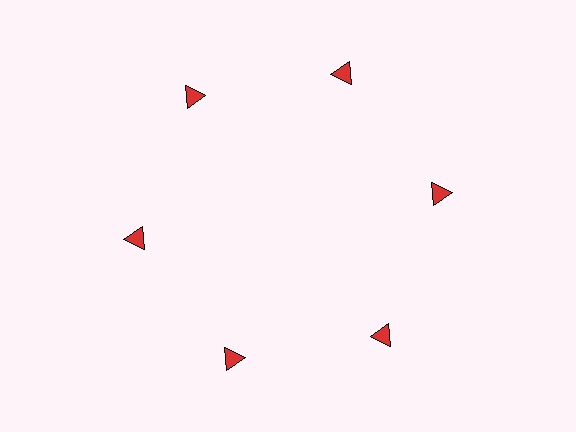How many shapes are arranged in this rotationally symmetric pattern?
There are 6 shapes, arranged in 6 groups of 1.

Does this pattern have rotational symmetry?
Yes, this pattern has 6-fold rotational symmetry. It looks the same after rotating 60 degrees around the center.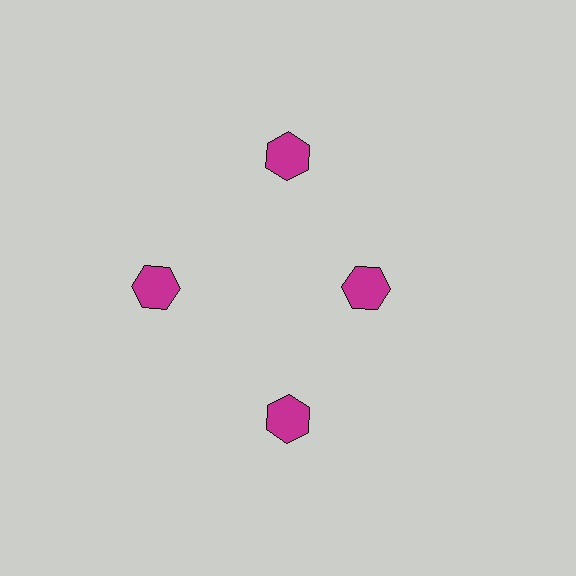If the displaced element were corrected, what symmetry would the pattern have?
It would have 4-fold rotational symmetry — the pattern would map onto itself every 90 degrees.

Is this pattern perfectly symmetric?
No. The 4 magenta hexagons are arranged in a ring, but one element near the 3 o'clock position is pulled inward toward the center, breaking the 4-fold rotational symmetry.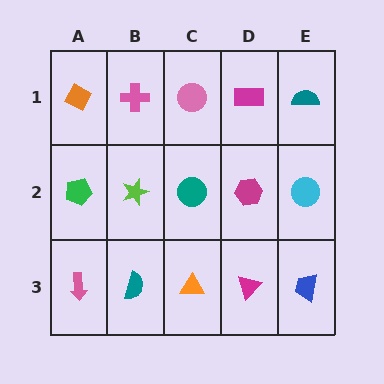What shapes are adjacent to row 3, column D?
A magenta hexagon (row 2, column D), an orange triangle (row 3, column C), a blue trapezoid (row 3, column E).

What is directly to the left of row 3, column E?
A magenta triangle.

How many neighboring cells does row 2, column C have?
4.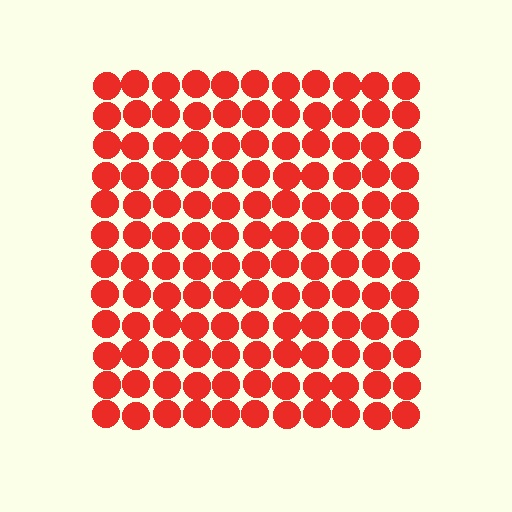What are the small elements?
The small elements are circles.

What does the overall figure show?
The overall figure shows a square.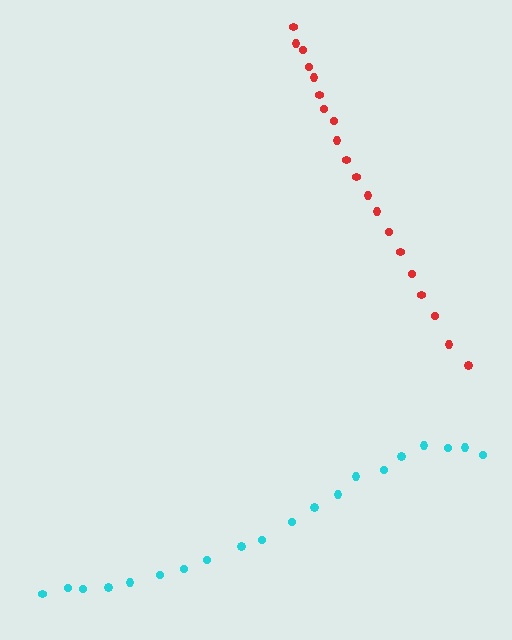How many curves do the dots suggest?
There are 2 distinct paths.